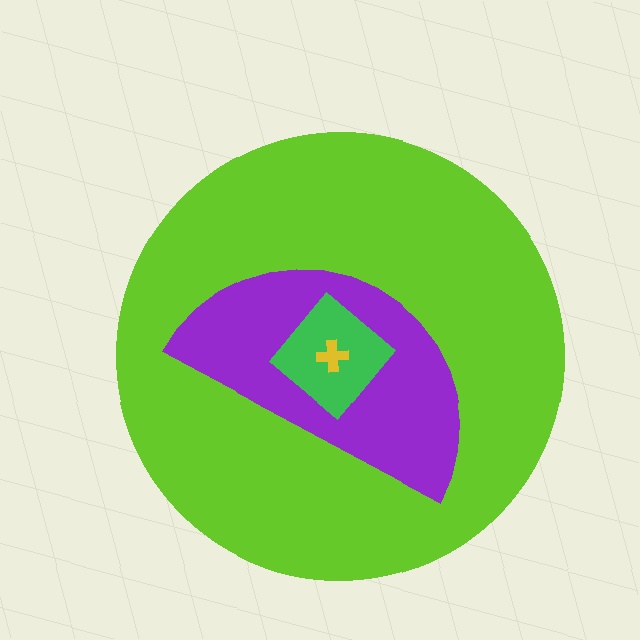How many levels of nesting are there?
4.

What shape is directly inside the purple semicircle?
The green diamond.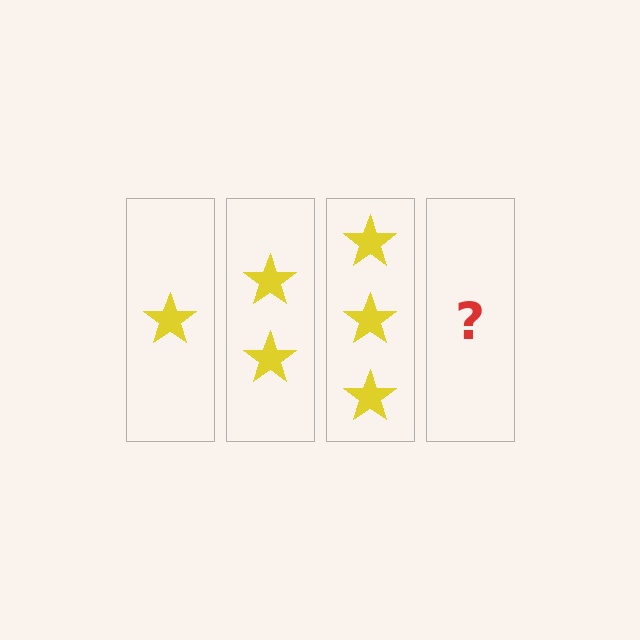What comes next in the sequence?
The next element should be 4 stars.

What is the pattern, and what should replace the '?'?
The pattern is that each step adds one more star. The '?' should be 4 stars.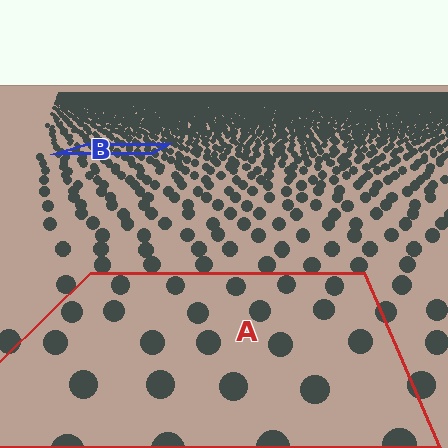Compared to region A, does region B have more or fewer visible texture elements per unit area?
Region B has more texture elements per unit area — they are packed more densely because it is farther away.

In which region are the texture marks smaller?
The texture marks are smaller in region B, because it is farther away.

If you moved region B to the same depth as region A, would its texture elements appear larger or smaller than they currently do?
They would appear larger. At a closer depth, the same texture elements are projected at a bigger on-screen size.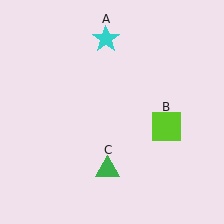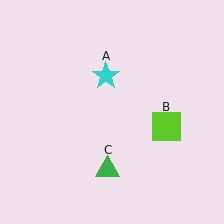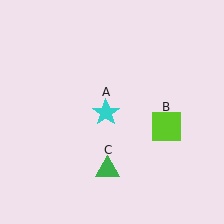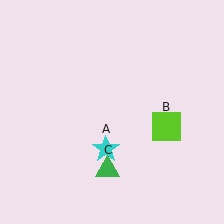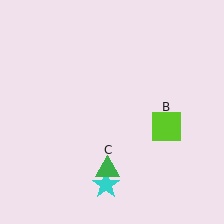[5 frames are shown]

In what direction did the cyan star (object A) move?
The cyan star (object A) moved down.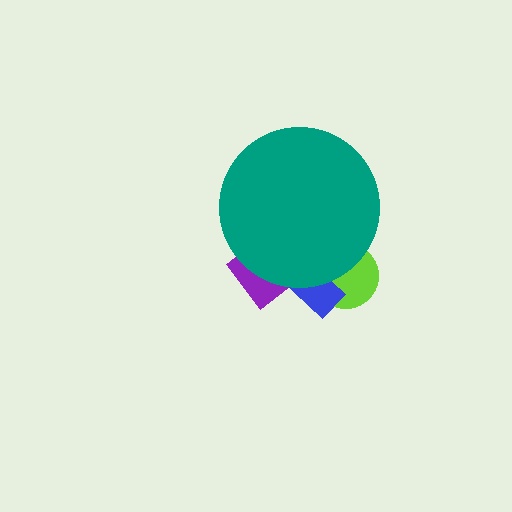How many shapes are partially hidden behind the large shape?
3 shapes are partially hidden.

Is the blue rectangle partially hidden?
Yes, the blue rectangle is partially hidden behind the teal circle.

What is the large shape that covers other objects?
A teal circle.